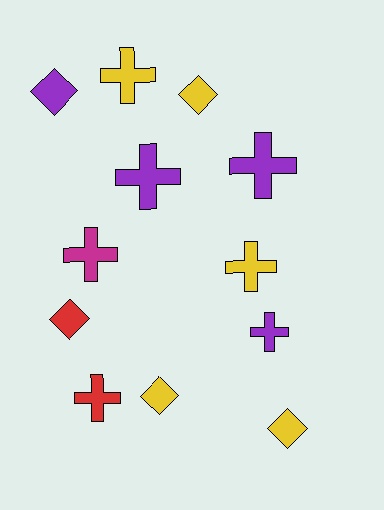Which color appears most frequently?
Yellow, with 5 objects.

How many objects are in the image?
There are 12 objects.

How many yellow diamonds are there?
There are 3 yellow diamonds.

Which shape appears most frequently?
Cross, with 7 objects.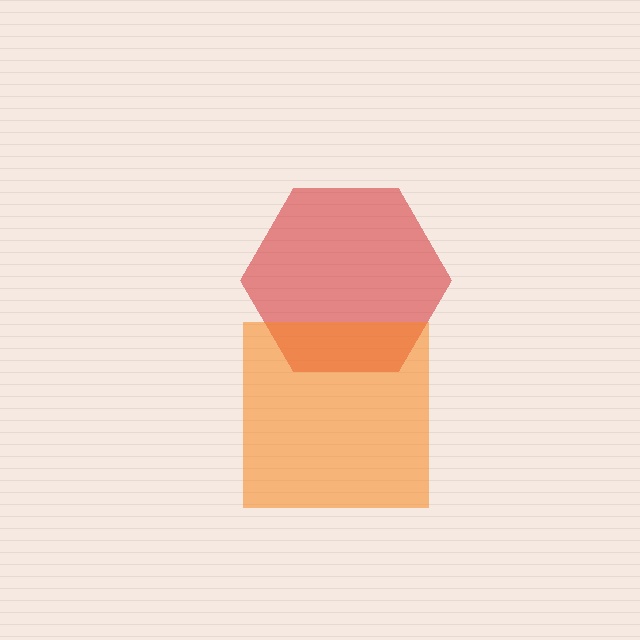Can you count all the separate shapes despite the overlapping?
Yes, there are 2 separate shapes.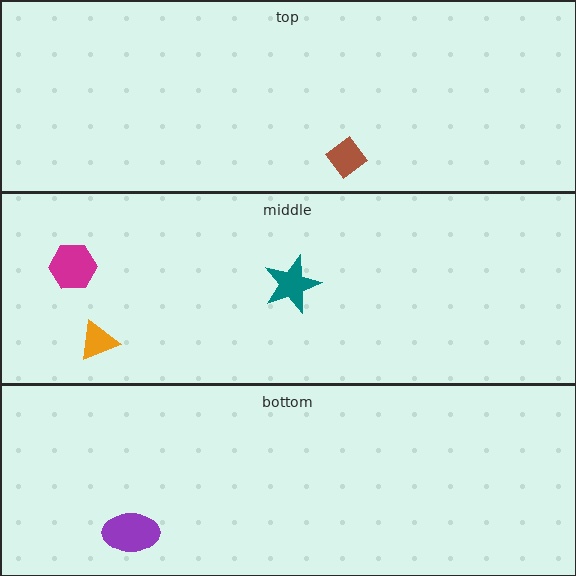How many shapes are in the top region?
1.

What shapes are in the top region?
The brown diamond.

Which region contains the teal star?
The middle region.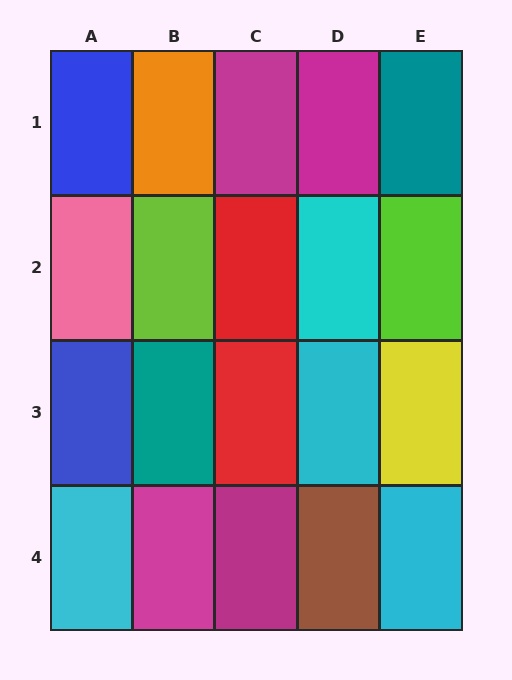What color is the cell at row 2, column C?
Red.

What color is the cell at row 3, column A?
Blue.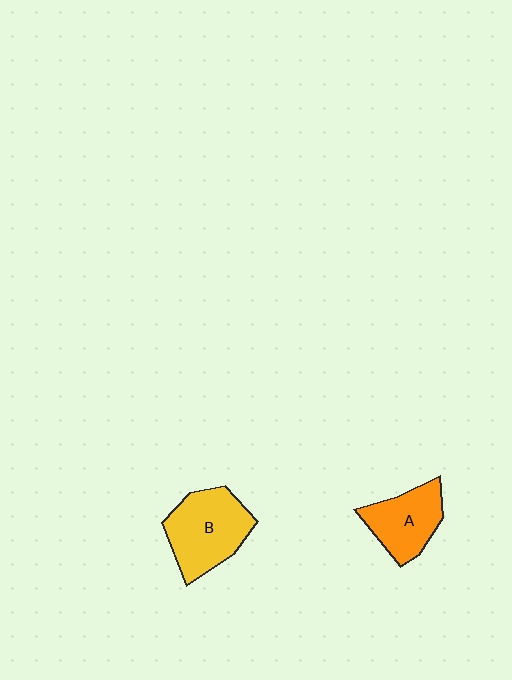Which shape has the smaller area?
Shape A (orange).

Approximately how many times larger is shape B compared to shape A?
Approximately 1.3 times.